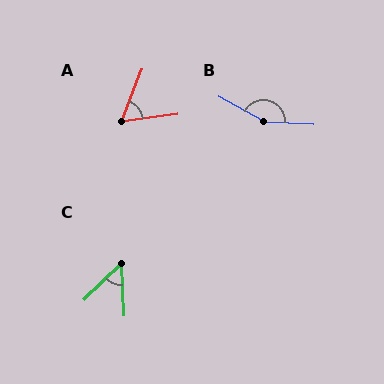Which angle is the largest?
B, at approximately 155 degrees.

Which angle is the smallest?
C, at approximately 48 degrees.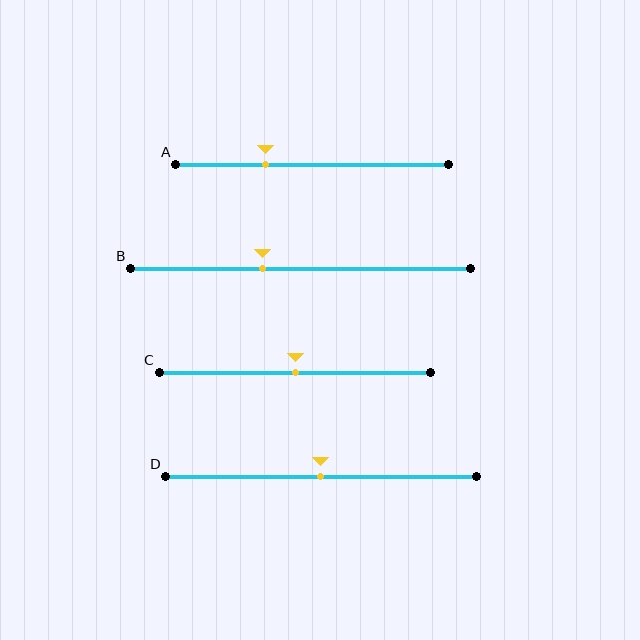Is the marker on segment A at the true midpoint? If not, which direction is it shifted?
No, the marker on segment A is shifted to the left by about 17% of the segment length.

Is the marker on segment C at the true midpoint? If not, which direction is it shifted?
Yes, the marker on segment C is at the true midpoint.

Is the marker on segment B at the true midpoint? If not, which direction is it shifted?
No, the marker on segment B is shifted to the left by about 11% of the segment length.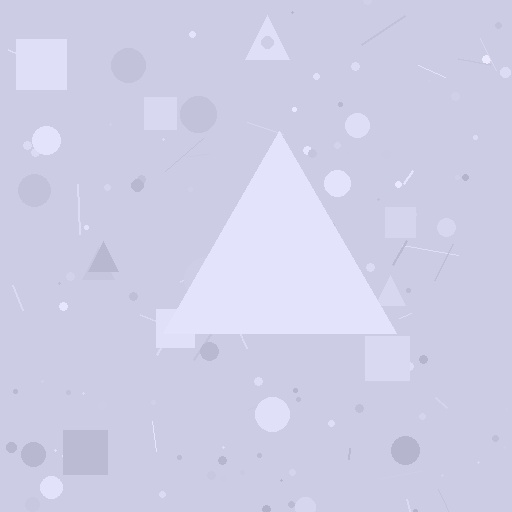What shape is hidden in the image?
A triangle is hidden in the image.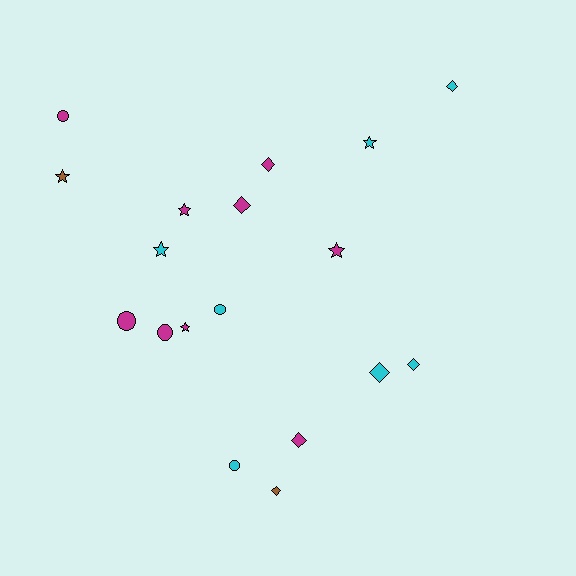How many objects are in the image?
There are 18 objects.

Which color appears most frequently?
Magenta, with 9 objects.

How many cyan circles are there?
There are 2 cyan circles.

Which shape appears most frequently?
Diamond, with 7 objects.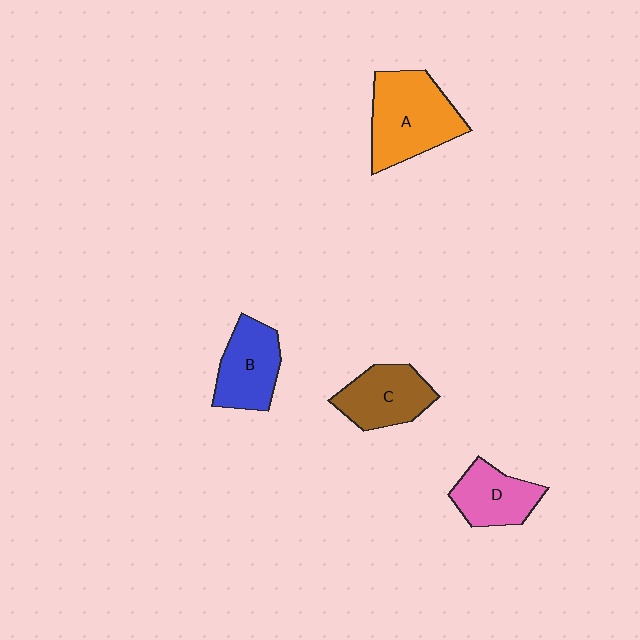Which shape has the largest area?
Shape A (orange).